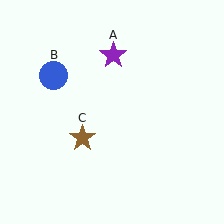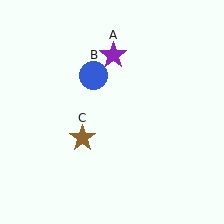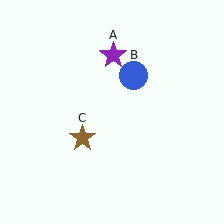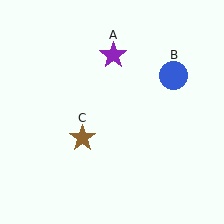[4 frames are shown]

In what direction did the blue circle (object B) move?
The blue circle (object B) moved right.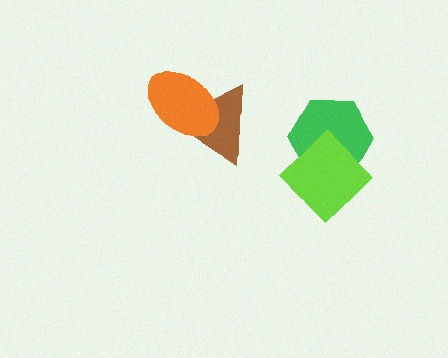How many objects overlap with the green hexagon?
1 object overlaps with the green hexagon.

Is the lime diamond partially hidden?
No, no other shape covers it.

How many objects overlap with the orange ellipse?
1 object overlaps with the orange ellipse.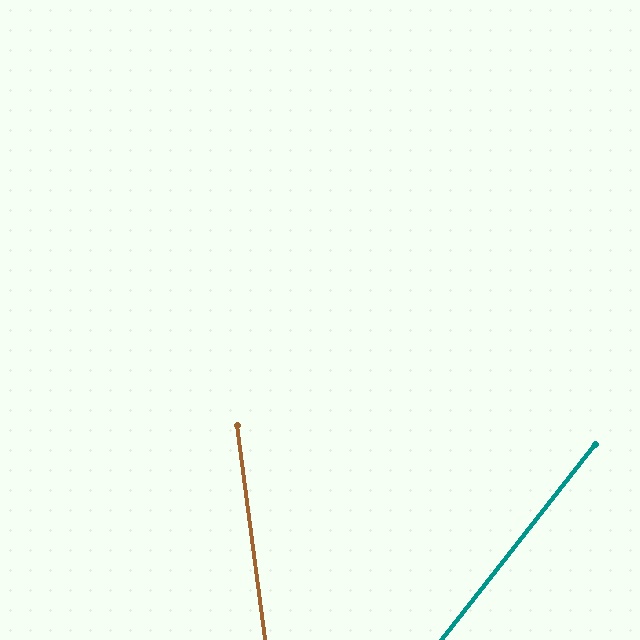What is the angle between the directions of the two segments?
Approximately 46 degrees.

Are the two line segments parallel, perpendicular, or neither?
Neither parallel nor perpendicular — they differ by about 46°.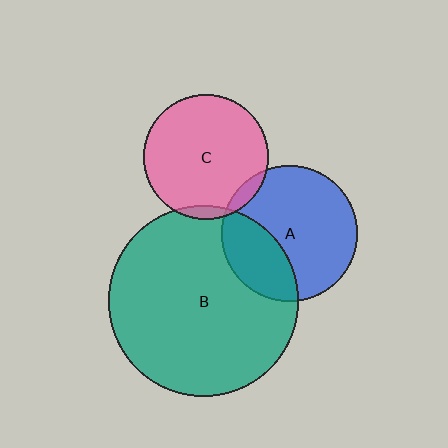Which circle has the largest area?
Circle B (teal).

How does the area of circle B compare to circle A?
Approximately 2.0 times.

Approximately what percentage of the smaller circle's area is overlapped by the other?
Approximately 5%.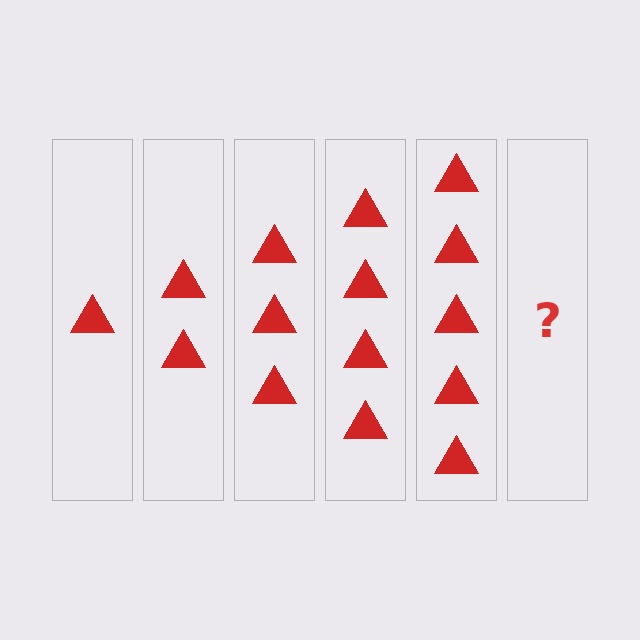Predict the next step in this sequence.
The next step is 6 triangles.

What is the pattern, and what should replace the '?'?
The pattern is that each step adds one more triangle. The '?' should be 6 triangles.